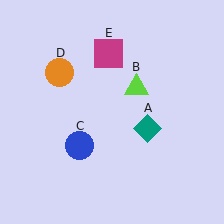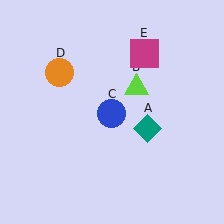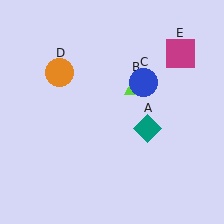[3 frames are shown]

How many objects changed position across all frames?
2 objects changed position: blue circle (object C), magenta square (object E).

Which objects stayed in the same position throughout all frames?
Teal diamond (object A) and lime triangle (object B) and orange circle (object D) remained stationary.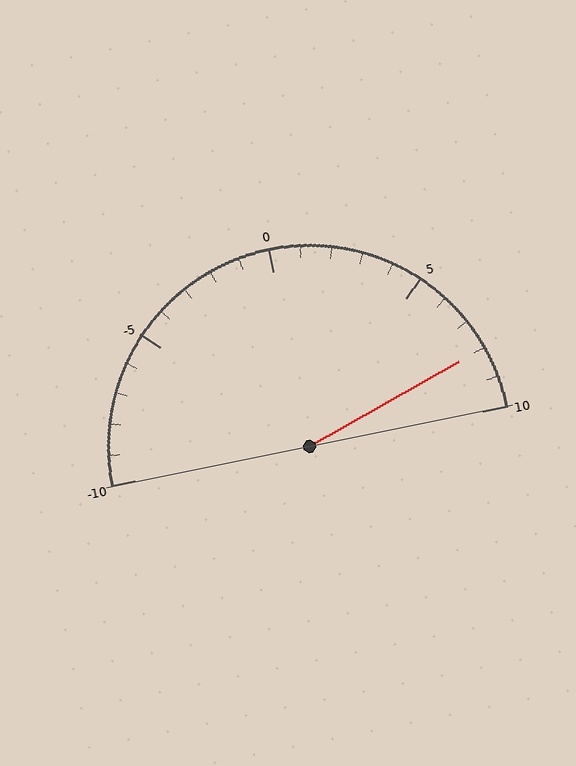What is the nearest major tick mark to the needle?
The nearest major tick mark is 10.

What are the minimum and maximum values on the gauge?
The gauge ranges from -10 to 10.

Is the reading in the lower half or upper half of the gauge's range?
The reading is in the upper half of the range (-10 to 10).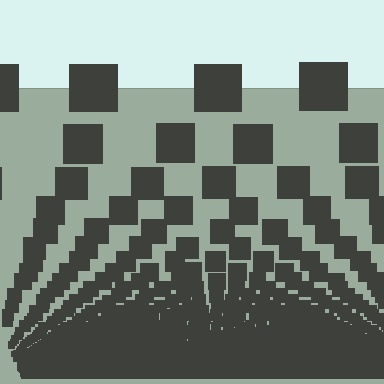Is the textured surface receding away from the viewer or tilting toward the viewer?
The surface appears to tilt toward the viewer. Texture elements get larger and sparser toward the top.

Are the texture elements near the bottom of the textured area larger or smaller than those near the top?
Smaller. The gradient is inverted — elements near the bottom are smaller and denser.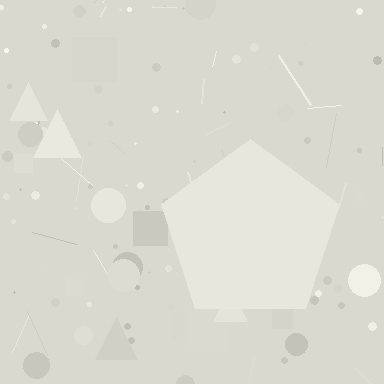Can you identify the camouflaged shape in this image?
The camouflaged shape is a pentagon.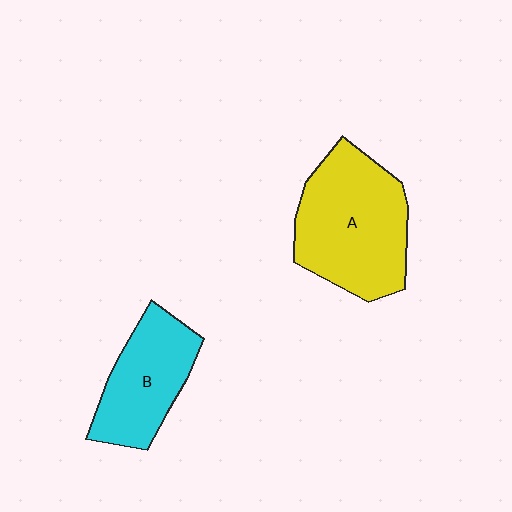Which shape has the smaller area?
Shape B (cyan).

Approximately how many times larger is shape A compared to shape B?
Approximately 1.5 times.